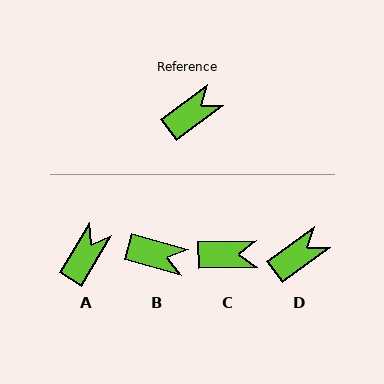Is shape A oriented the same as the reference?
No, it is off by about 23 degrees.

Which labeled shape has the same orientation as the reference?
D.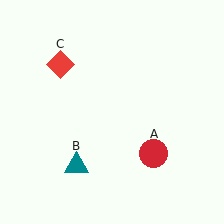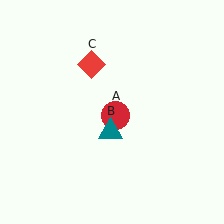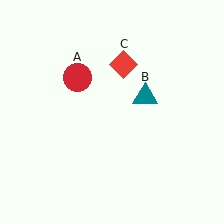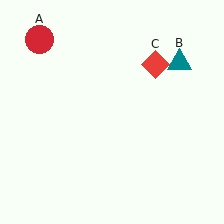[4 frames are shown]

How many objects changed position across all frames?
3 objects changed position: red circle (object A), teal triangle (object B), red diamond (object C).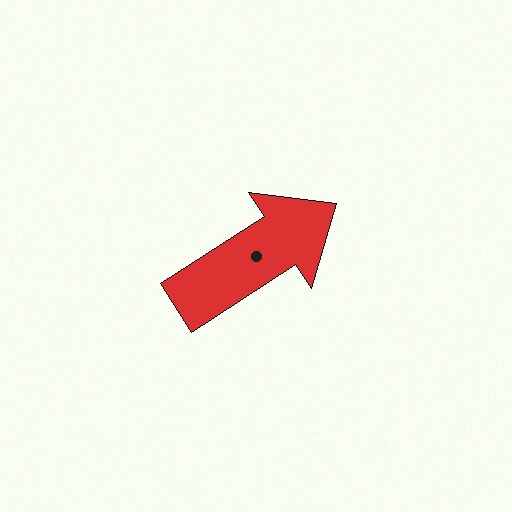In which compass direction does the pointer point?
Northeast.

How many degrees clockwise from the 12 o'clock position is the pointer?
Approximately 57 degrees.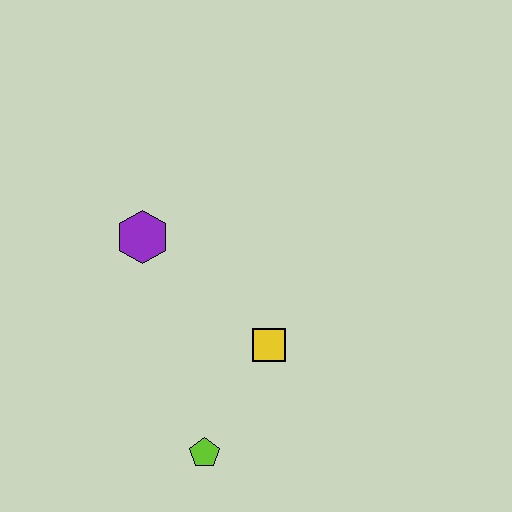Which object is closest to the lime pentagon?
The yellow square is closest to the lime pentagon.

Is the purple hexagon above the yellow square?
Yes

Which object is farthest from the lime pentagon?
The purple hexagon is farthest from the lime pentagon.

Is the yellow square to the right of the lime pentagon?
Yes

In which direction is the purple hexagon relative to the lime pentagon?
The purple hexagon is above the lime pentagon.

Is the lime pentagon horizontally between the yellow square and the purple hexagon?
Yes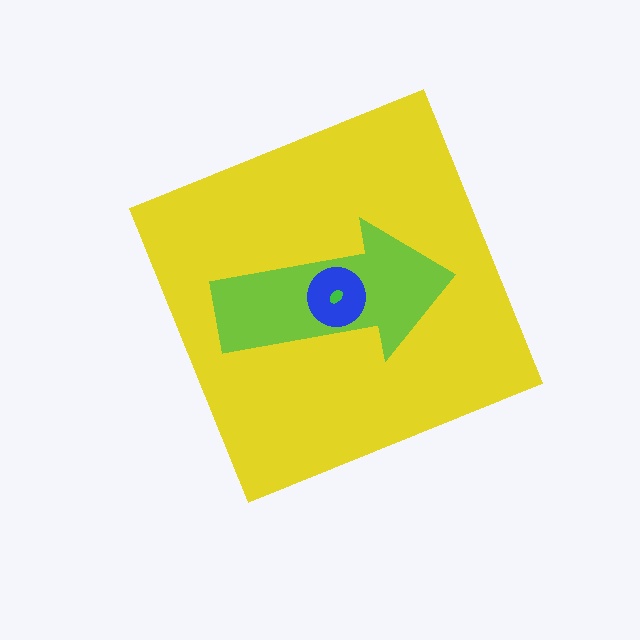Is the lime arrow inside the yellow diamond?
Yes.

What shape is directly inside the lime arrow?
The blue circle.